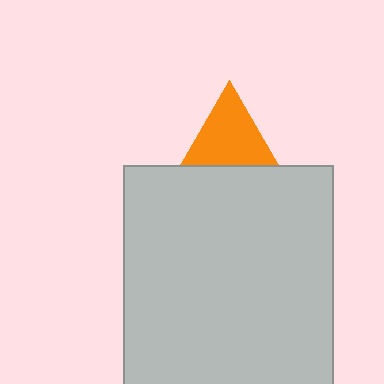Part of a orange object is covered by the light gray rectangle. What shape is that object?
It is a triangle.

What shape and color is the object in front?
The object in front is a light gray rectangle.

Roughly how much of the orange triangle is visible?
About half of it is visible (roughly 53%).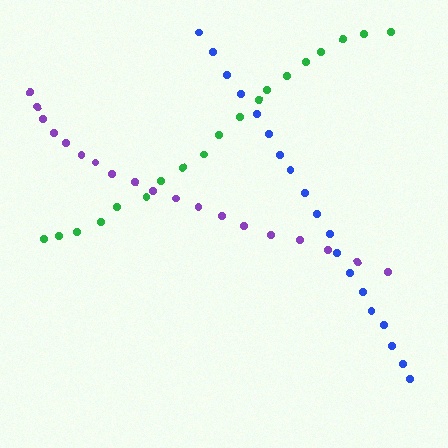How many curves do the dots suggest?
There are 3 distinct paths.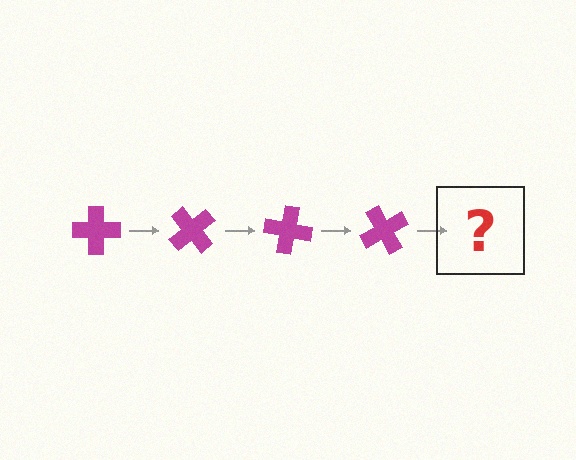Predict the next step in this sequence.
The next step is a magenta cross rotated 200 degrees.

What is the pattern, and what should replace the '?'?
The pattern is that the cross rotates 50 degrees each step. The '?' should be a magenta cross rotated 200 degrees.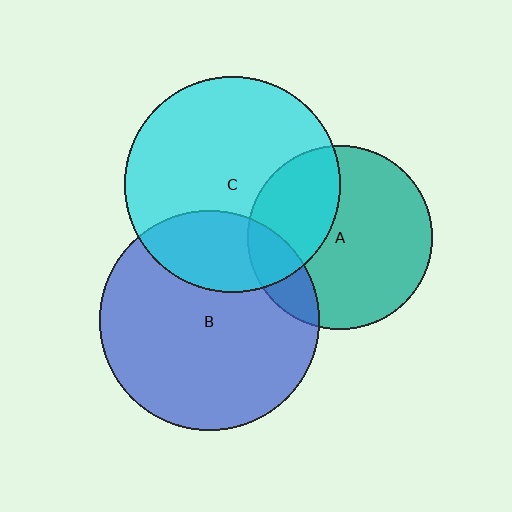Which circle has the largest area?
Circle B (blue).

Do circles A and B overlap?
Yes.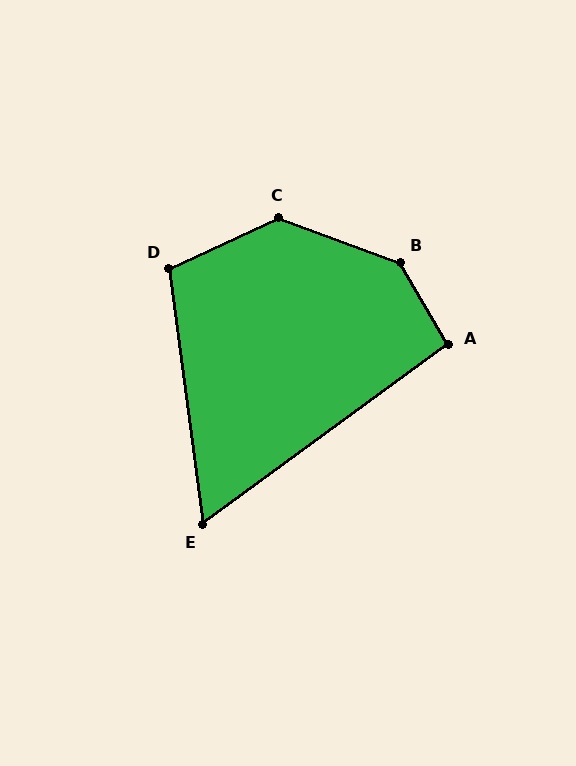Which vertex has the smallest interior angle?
E, at approximately 61 degrees.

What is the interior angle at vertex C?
Approximately 135 degrees (obtuse).